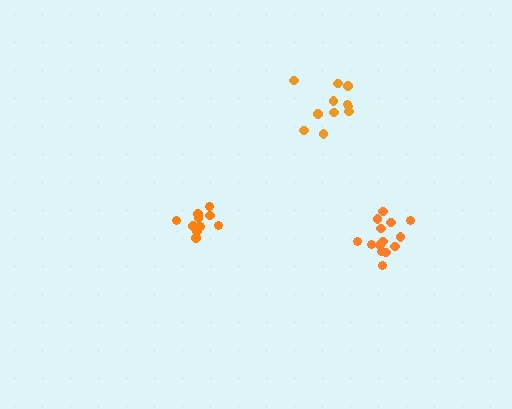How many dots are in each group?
Group 1: 14 dots, Group 2: 11 dots, Group 3: 10 dots (35 total).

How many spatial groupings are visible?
There are 3 spatial groupings.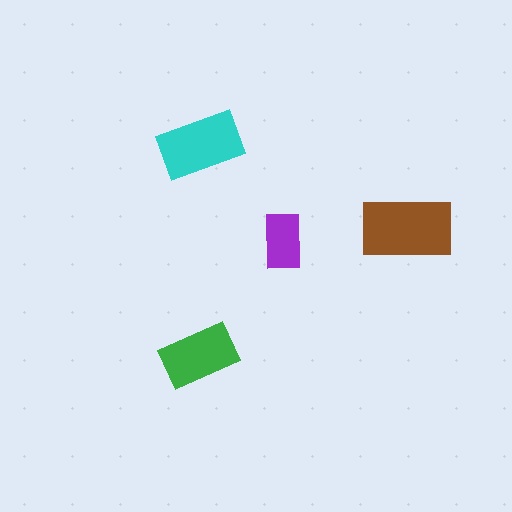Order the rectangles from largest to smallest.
the brown one, the cyan one, the green one, the purple one.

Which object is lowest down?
The green rectangle is bottommost.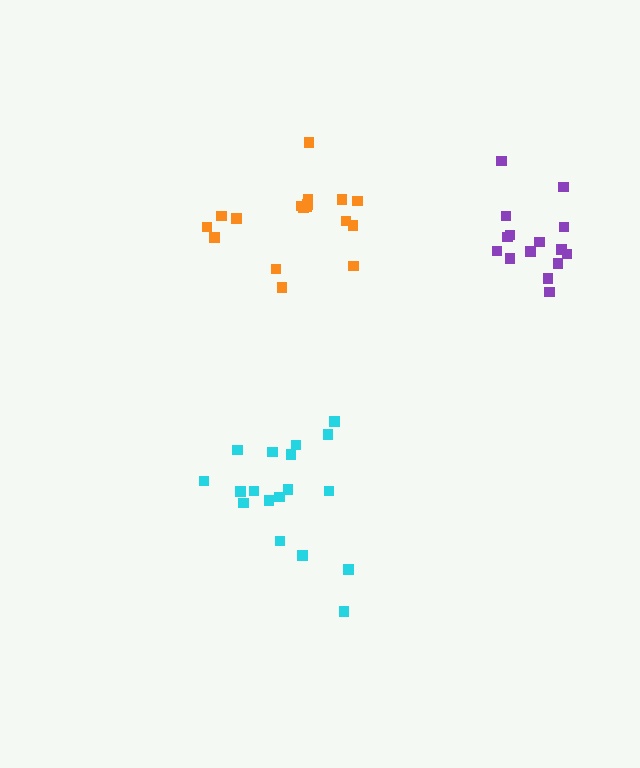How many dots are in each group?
Group 1: 18 dots, Group 2: 17 dots, Group 3: 15 dots (50 total).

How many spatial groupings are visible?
There are 3 spatial groupings.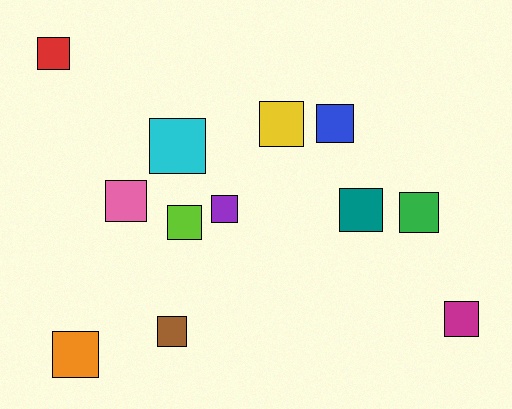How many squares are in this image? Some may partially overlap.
There are 12 squares.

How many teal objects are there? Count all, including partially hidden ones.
There is 1 teal object.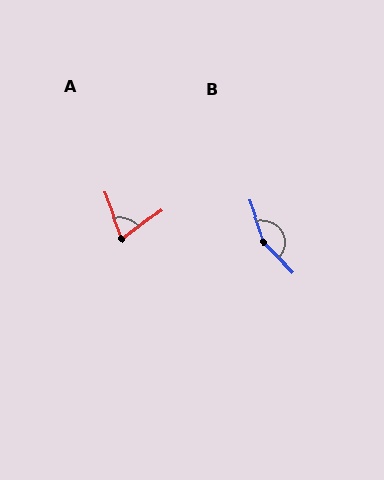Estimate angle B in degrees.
Approximately 155 degrees.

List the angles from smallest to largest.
A (75°), B (155°).